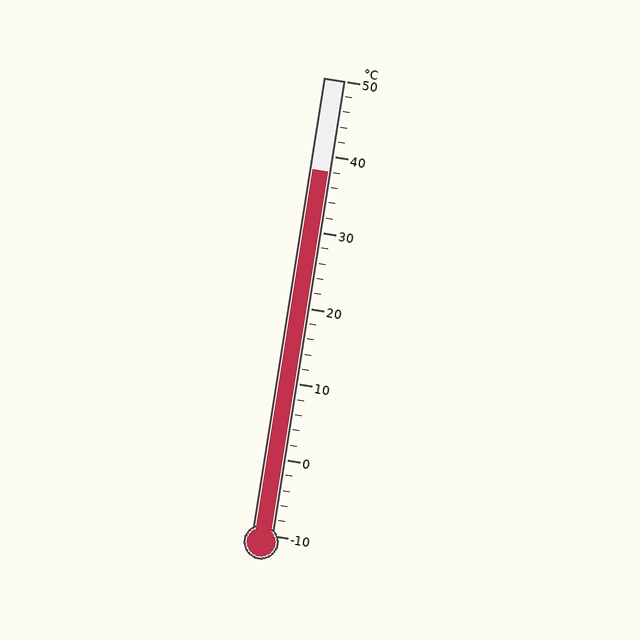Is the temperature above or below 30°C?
The temperature is above 30°C.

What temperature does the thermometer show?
The thermometer shows approximately 38°C.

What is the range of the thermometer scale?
The thermometer scale ranges from -10°C to 50°C.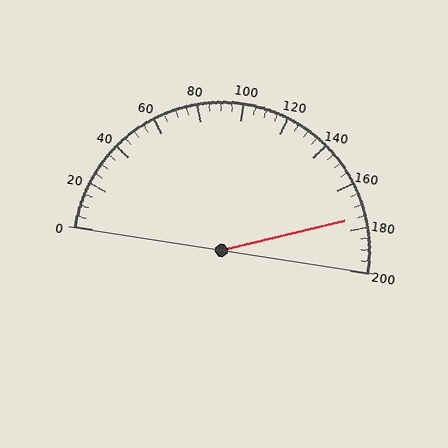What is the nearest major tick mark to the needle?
The nearest major tick mark is 180.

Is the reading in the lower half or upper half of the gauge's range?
The reading is in the upper half of the range (0 to 200).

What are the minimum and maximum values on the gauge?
The gauge ranges from 0 to 200.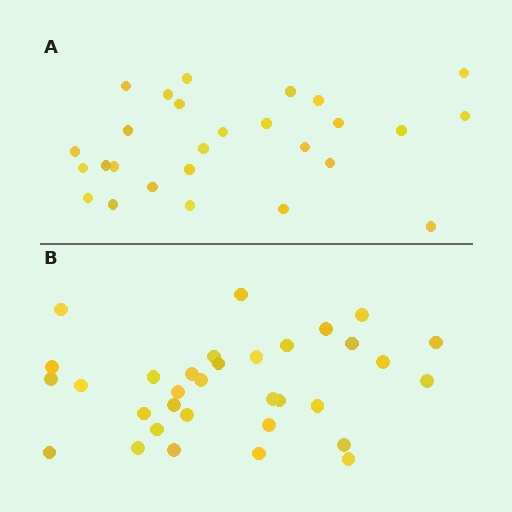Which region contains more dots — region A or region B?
Region B (the bottom region) has more dots.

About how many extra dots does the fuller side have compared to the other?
Region B has about 6 more dots than region A.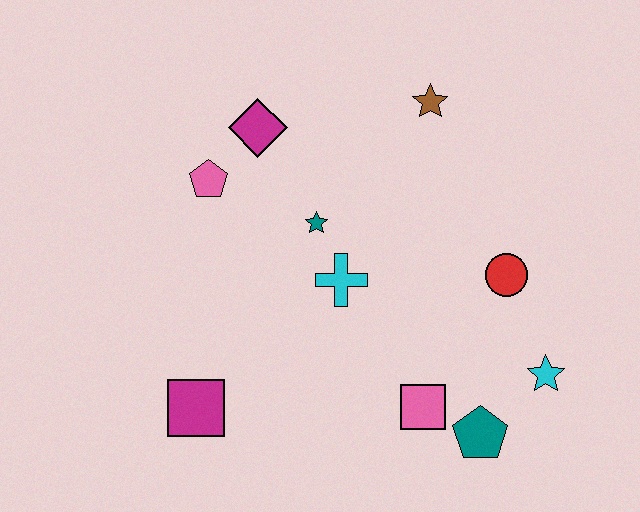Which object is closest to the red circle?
The cyan star is closest to the red circle.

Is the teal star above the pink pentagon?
No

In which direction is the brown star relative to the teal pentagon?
The brown star is above the teal pentagon.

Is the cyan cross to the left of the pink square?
Yes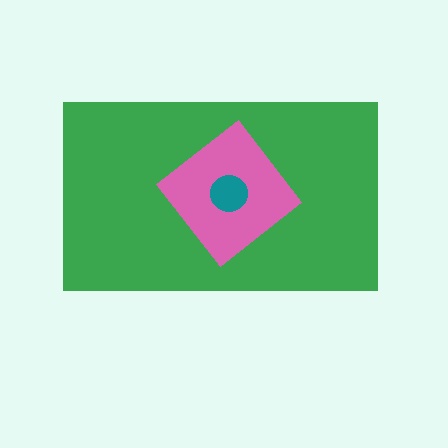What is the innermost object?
The teal circle.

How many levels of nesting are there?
3.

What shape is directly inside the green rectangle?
The pink diamond.